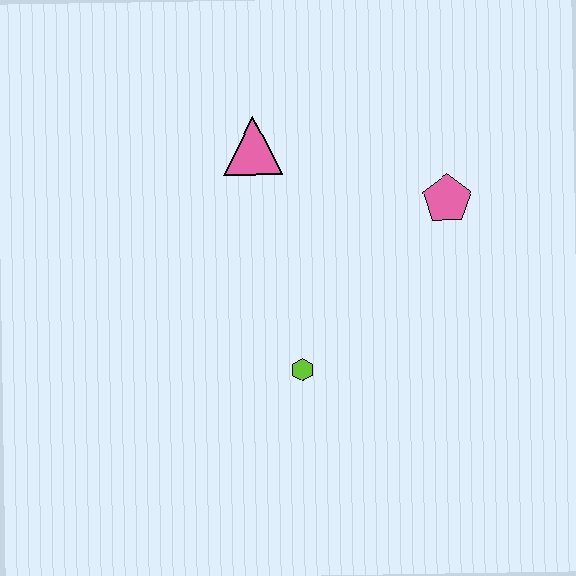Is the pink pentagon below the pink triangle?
Yes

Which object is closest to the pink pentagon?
The pink triangle is closest to the pink pentagon.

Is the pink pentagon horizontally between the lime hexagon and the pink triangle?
No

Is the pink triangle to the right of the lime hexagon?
No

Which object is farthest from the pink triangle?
The lime hexagon is farthest from the pink triangle.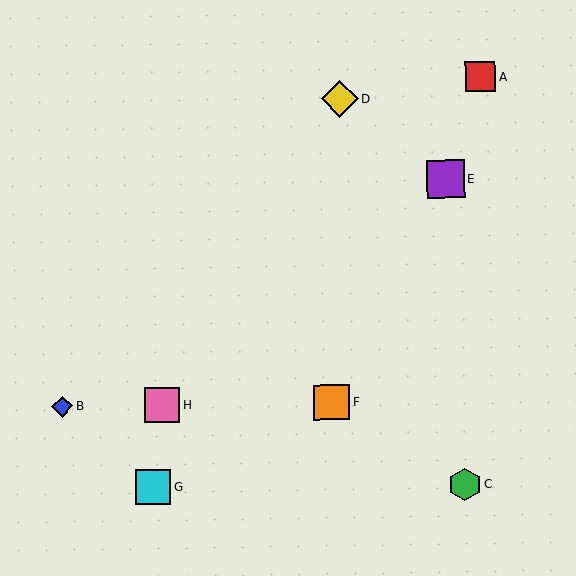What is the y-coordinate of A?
Object A is at y≈77.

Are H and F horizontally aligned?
Yes, both are at y≈405.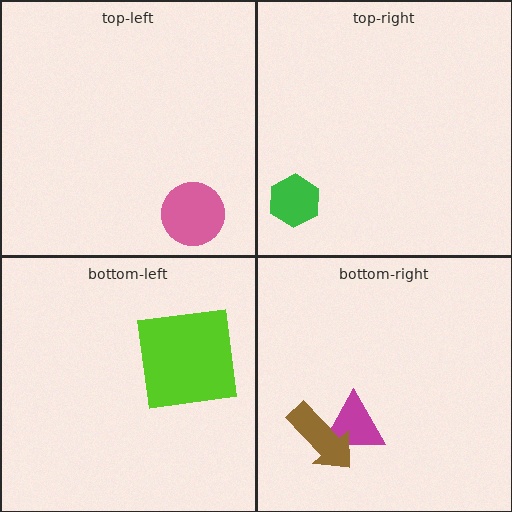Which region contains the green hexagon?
The top-right region.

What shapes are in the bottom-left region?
The lime square.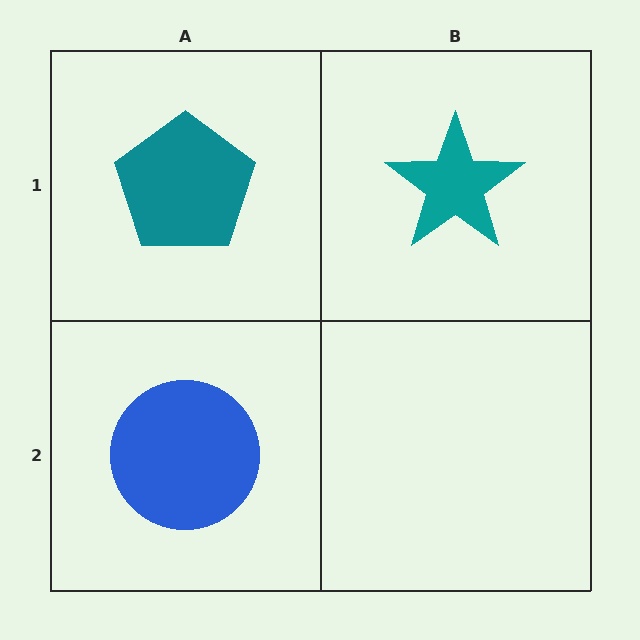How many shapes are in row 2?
1 shape.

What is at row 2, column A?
A blue circle.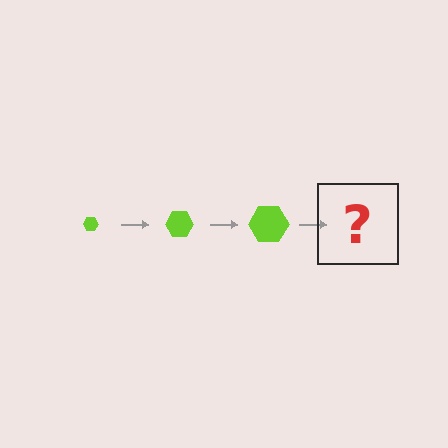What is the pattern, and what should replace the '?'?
The pattern is that the hexagon gets progressively larger each step. The '?' should be a lime hexagon, larger than the previous one.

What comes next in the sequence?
The next element should be a lime hexagon, larger than the previous one.